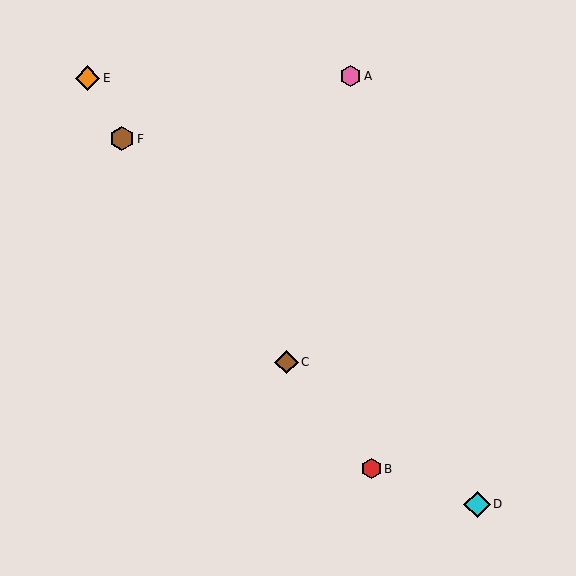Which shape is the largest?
The cyan diamond (labeled D) is the largest.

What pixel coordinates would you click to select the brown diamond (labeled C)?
Click at (287, 362) to select the brown diamond C.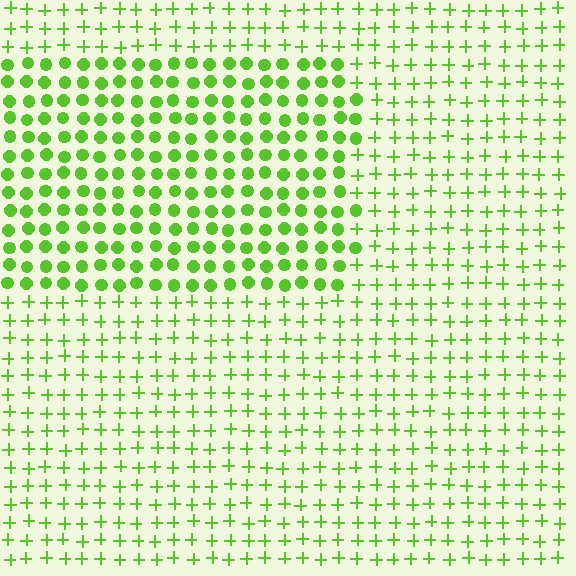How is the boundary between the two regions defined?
The boundary is defined by a change in element shape: circles inside vs. plus signs outside. All elements share the same color and spacing.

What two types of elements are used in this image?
The image uses circles inside the rectangle region and plus signs outside it.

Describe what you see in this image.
The image is filled with small lime elements arranged in a uniform grid. A rectangle-shaped region contains circles, while the surrounding area contains plus signs. The boundary is defined purely by the change in element shape.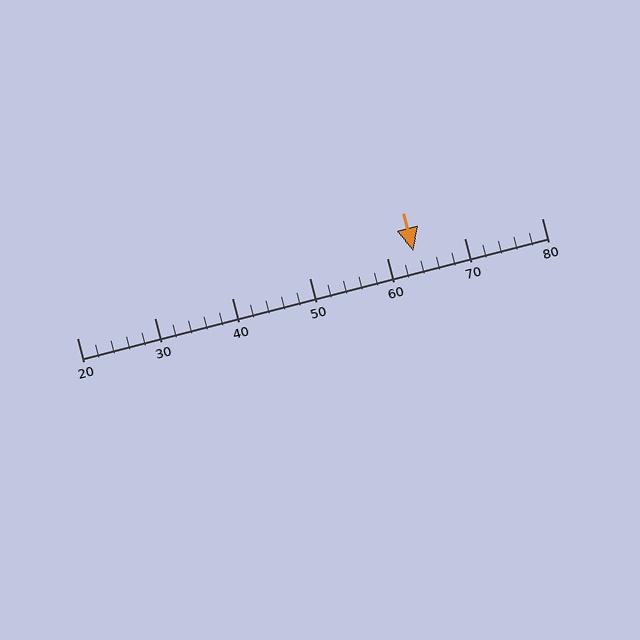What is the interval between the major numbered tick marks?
The major tick marks are spaced 10 units apart.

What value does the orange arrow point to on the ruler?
The orange arrow points to approximately 63.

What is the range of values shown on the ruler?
The ruler shows values from 20 to 80.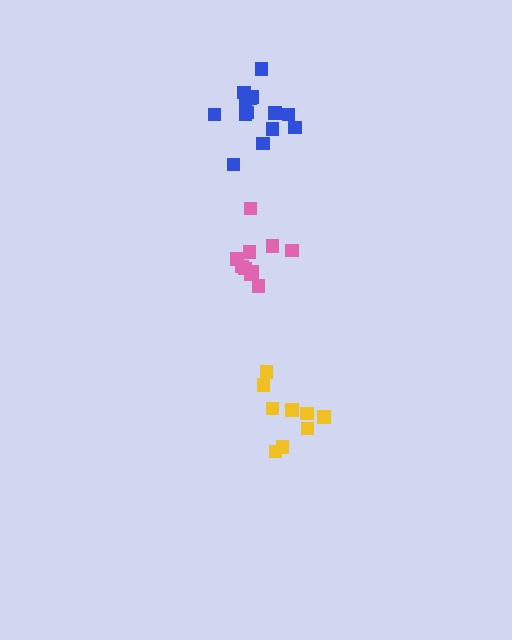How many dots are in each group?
Group 1: 10 dots, Group 2: 9 dots, Group 3: 14 dots (33 total).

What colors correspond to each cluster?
The clusters are colored: pink, yellow, blue.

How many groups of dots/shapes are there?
There are 3 groups.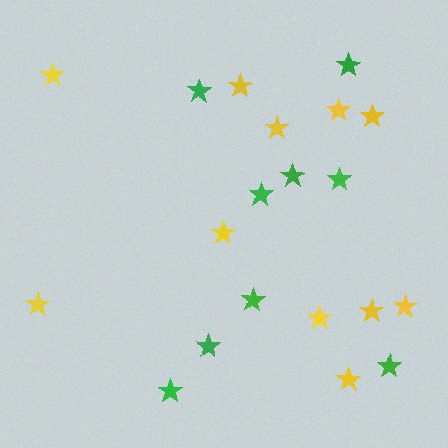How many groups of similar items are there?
There are 2 groups: one group of yellow stars (11) and one group of green stars (9).